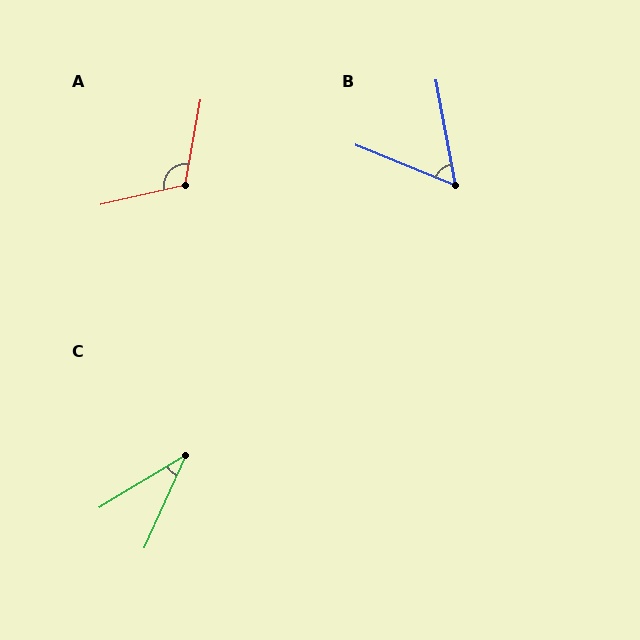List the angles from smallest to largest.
C (35°), B (57°), A (113°).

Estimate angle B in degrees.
Approximately 57 degrees.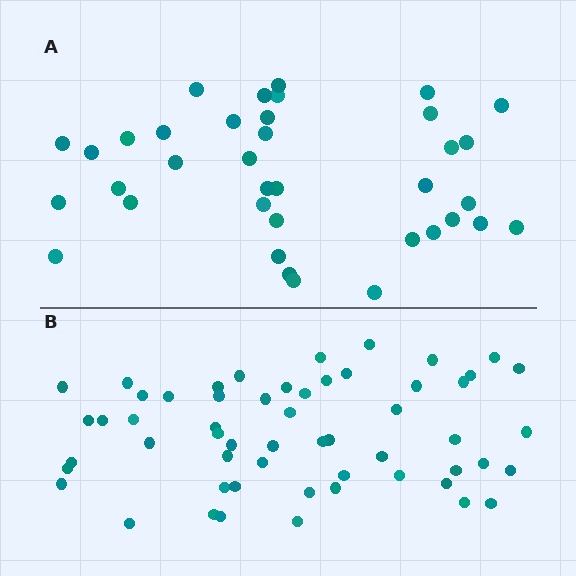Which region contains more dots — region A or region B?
Region B (the bottom region) has more dots.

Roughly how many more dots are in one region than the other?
Region B has approximately 20 more dots than region A.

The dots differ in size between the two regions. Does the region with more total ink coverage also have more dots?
No. Region A has more total ink coverage because its dots are larger, but region B actually contains more individual dots. Total area can be misleading — the number of items is what matters here.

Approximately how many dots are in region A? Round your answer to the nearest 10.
About 40 dots. (The exact count is 37, which rounds to 40.)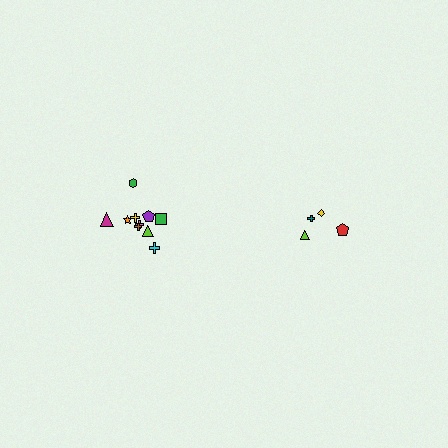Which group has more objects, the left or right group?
The left group.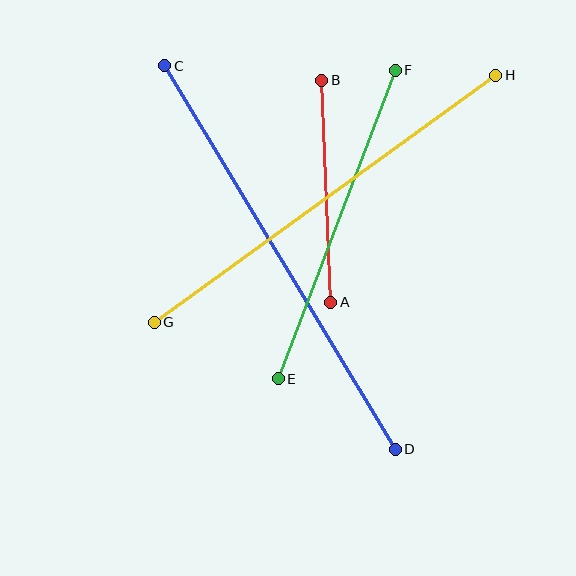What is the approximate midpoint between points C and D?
The midpoint is at approximately (280, 258) pixels.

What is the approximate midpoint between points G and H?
The midpoint is at approximately (325, 199) pixels.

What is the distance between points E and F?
The distance is approximately 330 pixels.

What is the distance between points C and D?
The distance is approximately 447 pixels.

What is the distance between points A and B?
The distance is approximately 222 pixels.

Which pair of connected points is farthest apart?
Points C and D are farthest apart.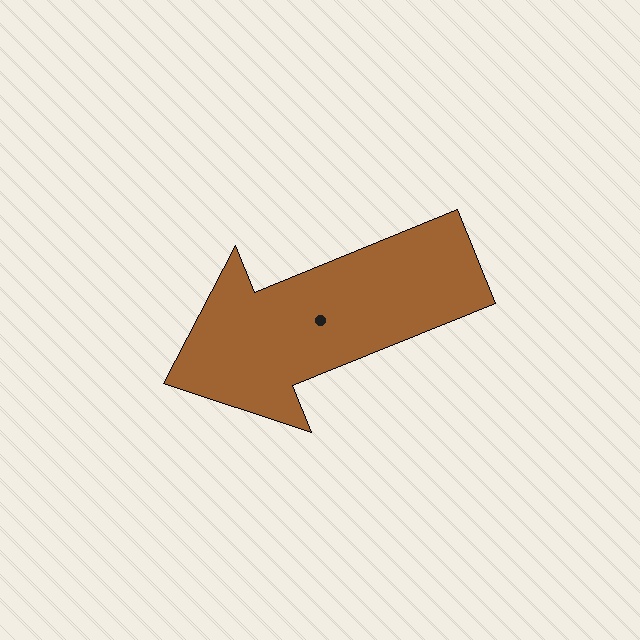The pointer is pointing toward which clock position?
Roughly 8 o'clock.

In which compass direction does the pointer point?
West.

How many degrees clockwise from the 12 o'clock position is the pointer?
Approximately 248 degrees.